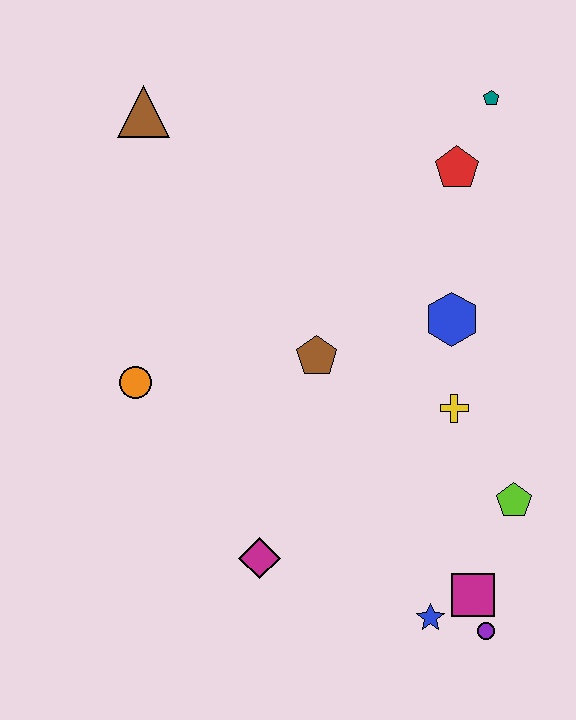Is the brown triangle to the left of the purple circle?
Yes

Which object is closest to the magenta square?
The purple circle is closest to the magenta square.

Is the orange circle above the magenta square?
Yes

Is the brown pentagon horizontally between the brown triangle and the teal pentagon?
Yes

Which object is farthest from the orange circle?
The teal pentagon is farthest from the orange circle.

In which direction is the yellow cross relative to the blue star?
The yellow cross is above the blue star.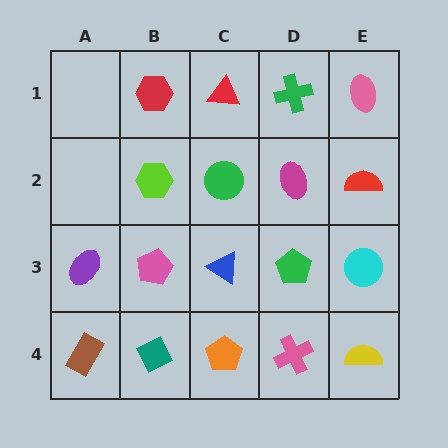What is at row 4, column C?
An orange pentagon.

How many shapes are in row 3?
5 shapes.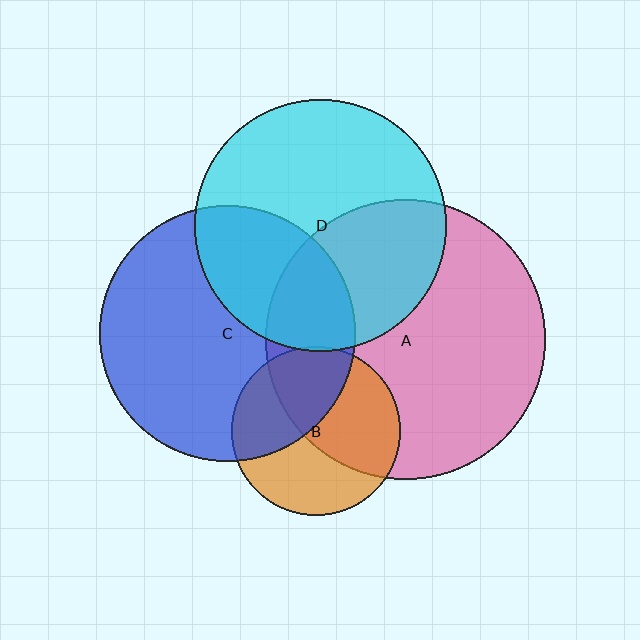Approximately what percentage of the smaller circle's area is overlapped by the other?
Approximately 40%.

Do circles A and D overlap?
Yes.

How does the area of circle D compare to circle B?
Approximately 2.2 times.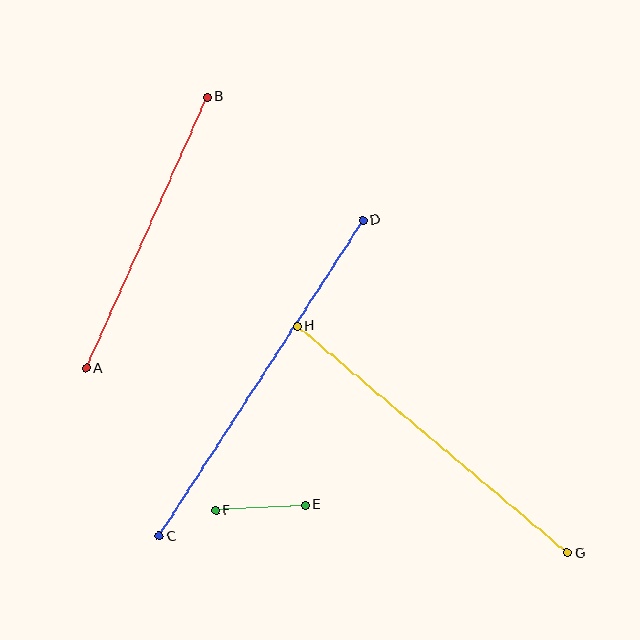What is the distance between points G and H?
The distance is approximately 352 pixels.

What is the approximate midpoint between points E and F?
The midpoint is at approximately (261, 508) pixels.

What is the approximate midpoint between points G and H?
The midpoint is at approximately (432, 440) pixels.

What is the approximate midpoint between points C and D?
The midpoint is at approximately (261, 378) pixels.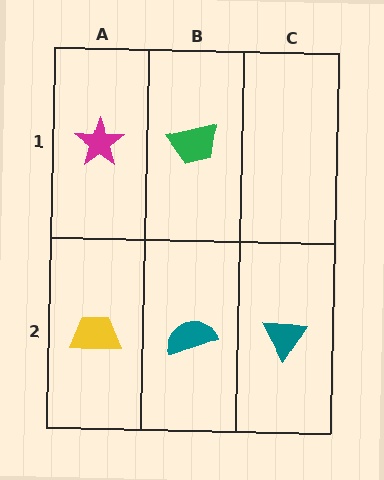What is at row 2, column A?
A yellow trapezoid.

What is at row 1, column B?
A green trapezoid.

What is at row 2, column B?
A teal semicircle.